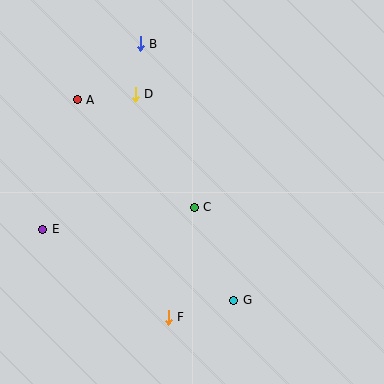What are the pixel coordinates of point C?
Point C is at (194, 207).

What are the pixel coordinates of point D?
Point D is at (135, 94).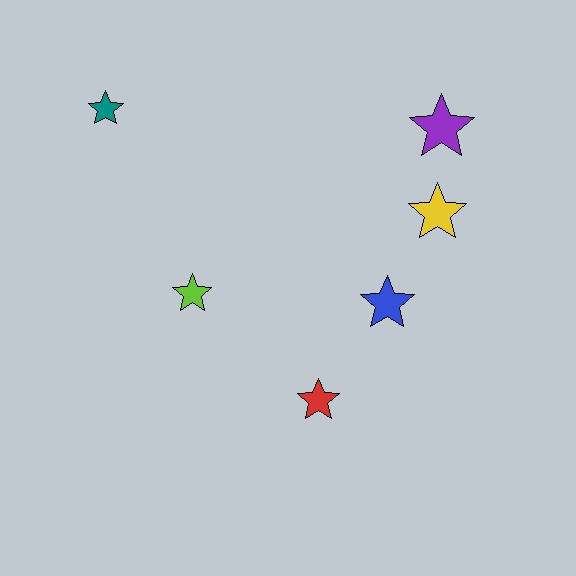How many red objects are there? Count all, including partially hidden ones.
There is 1 red object.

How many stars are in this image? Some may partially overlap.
There are 6 stars.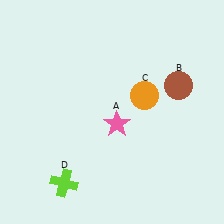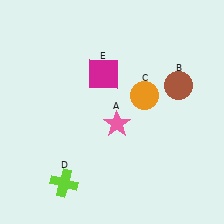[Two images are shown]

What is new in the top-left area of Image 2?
A magenta square (E) was added in the top-left area of Image 2.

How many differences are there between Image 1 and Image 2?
There is 1 difference between the two images.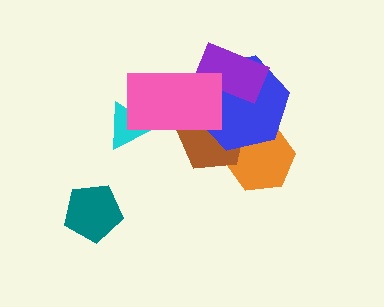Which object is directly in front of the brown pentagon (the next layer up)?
The blue hexagon is directly in front of the brown pentagon.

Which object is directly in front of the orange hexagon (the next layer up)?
The brown pentagon is directly in front of the orange hexagon.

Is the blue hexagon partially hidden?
Yes, it is partially covered by another shape.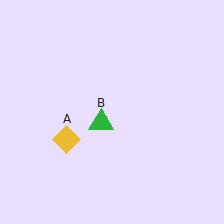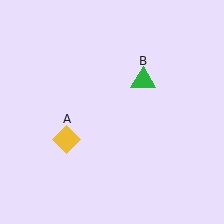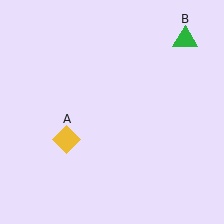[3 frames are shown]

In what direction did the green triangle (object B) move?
The green triangle (object B) moved up and to the right.